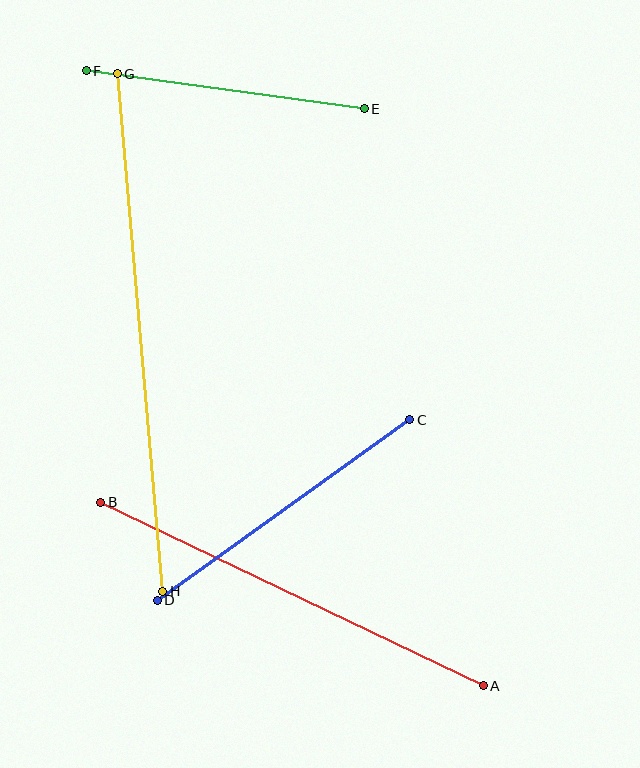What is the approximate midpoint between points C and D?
The midpoint is at approximately (284, 510) pixels.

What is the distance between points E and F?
The distance is approximately 280 pixels.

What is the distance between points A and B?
The distance is approximately 424 pixels.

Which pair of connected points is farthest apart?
Points G and H are farthest apart.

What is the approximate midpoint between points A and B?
The midpoint is at approximately (292, 594) pixels.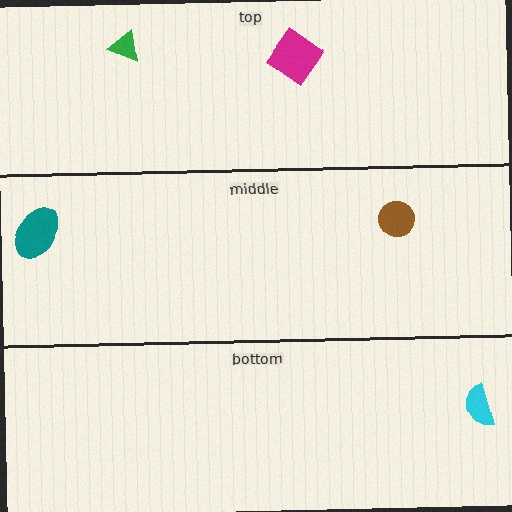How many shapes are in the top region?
2.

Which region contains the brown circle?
The middle region.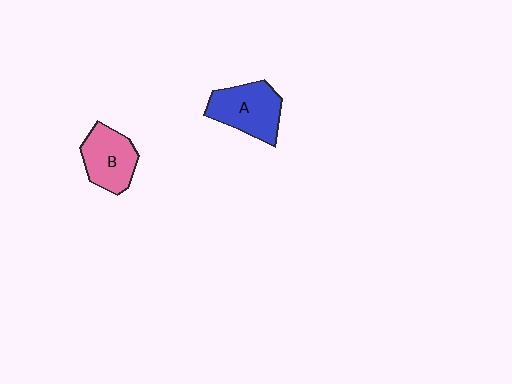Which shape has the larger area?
Shape A (blue).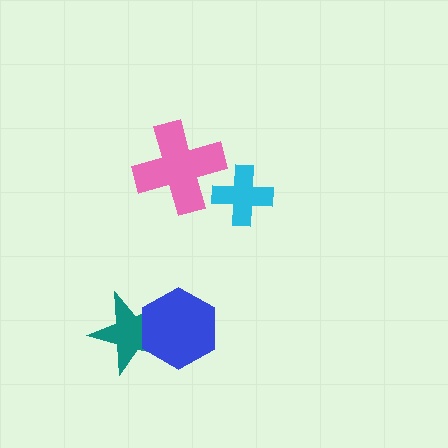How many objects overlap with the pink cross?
0 objects overlap with the pink cross.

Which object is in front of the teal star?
The blue hexagon is in front of the teal star.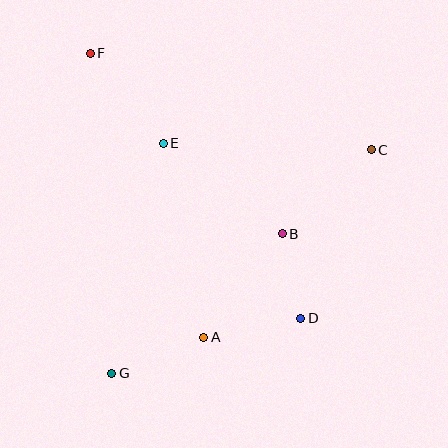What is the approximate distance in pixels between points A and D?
The distance between A and D is approximately 99 pixels.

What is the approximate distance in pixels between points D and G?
The distance between D and G is approximately 197 pixels.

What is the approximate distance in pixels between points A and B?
The distance between A and B is approximately 130 pixels.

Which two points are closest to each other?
Points B and D are closest to each other.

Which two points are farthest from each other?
Points C and G are farthest from each other.